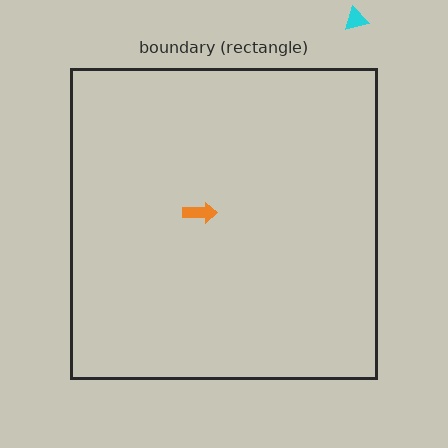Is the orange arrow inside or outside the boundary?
Inside.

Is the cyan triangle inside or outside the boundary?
Outside.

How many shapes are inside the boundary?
1 inside, 1 outside.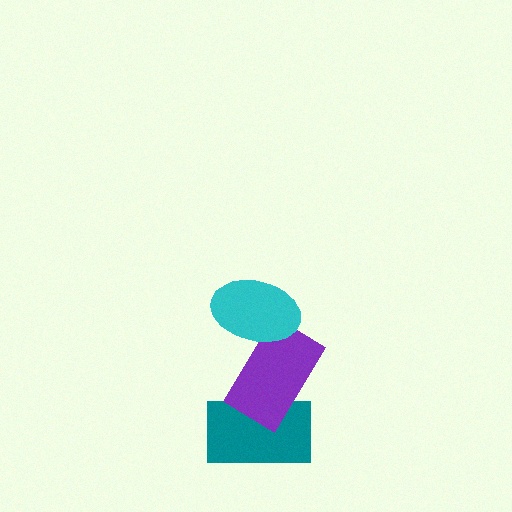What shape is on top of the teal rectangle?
The purple rectangle is on top of the teal rectangle.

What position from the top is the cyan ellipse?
The cyan ellipse is 1st from the top.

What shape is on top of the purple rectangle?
The cyan ellipse is on top of the purple rectangle.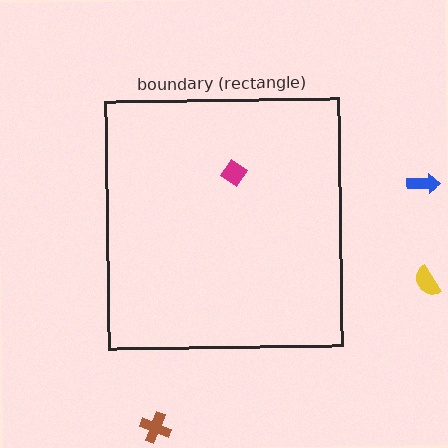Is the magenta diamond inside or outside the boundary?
Inside.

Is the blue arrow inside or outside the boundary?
Outside.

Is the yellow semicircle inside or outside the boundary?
Outside.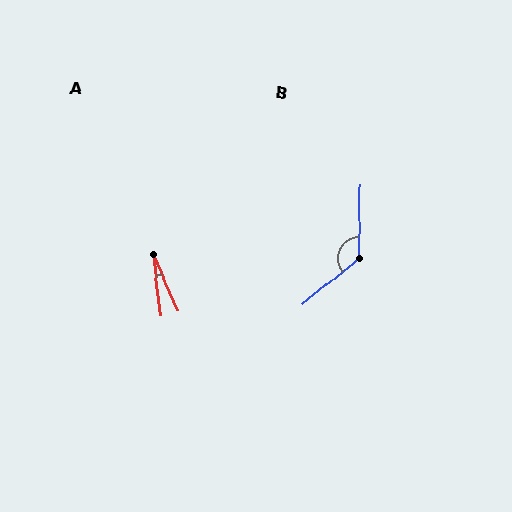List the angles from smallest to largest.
A (16°), B (130°).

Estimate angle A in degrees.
Approximately 16 degrees.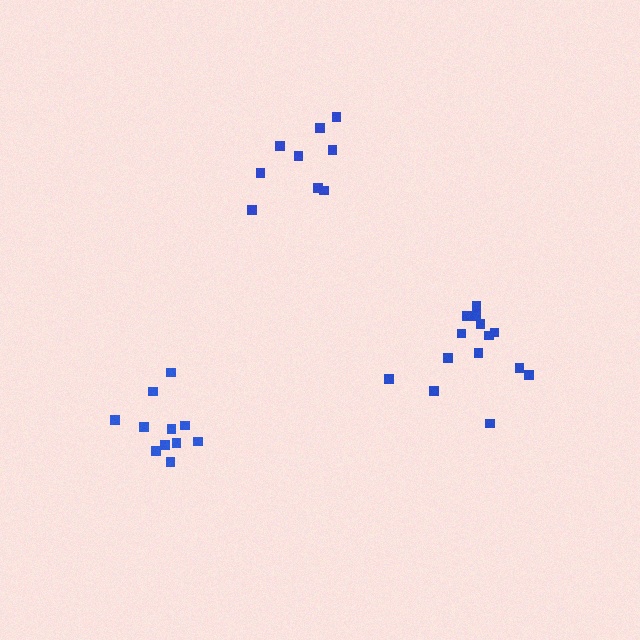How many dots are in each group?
Group 1: 14 dots, Group 2: 11 dots, Group 3: 9 dots (34 total).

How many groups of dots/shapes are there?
There are 3 groups.